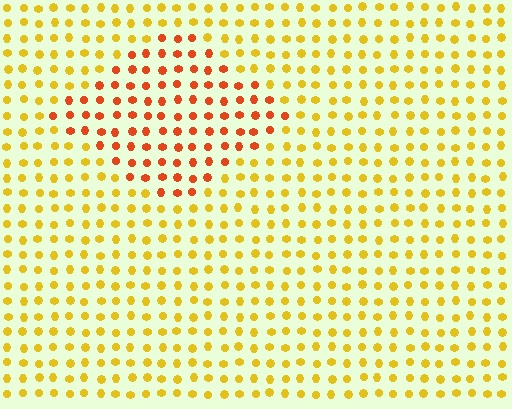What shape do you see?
I see a diamond.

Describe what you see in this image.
The image is filled with small yellow elements in a uniform arrangement. A diamond-shaped region is visible where the elements are tinted to a slightly different hue, forming a subtle color boundary.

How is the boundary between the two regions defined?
The boundary is defined purely by a slight shift in hue (about 37 degrees). Spacing, size, and orientation are identical on both sides.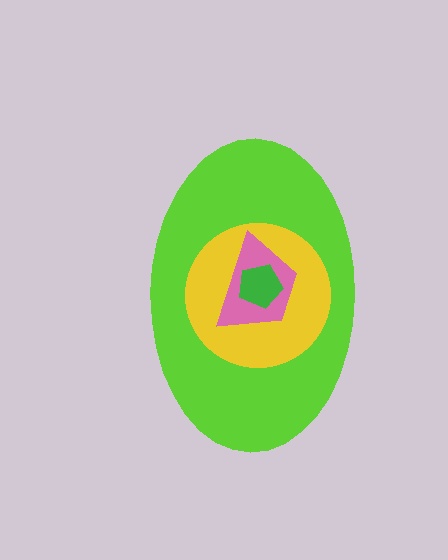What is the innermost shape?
The green pentagon.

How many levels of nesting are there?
4.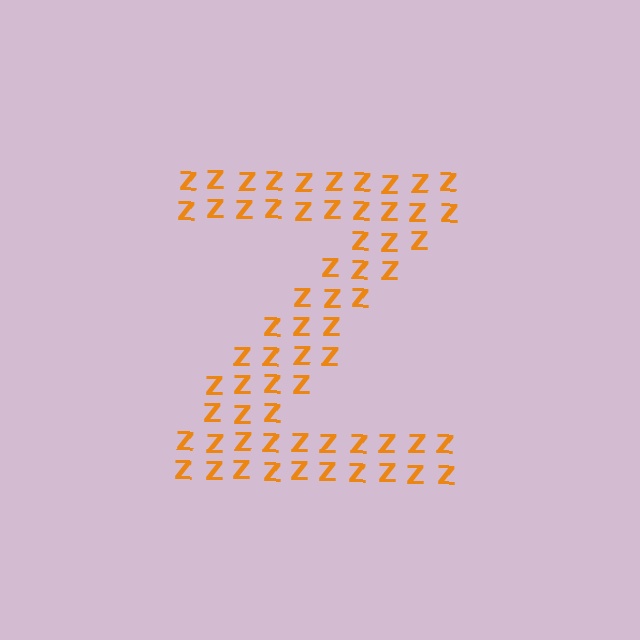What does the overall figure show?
The overall figure shows the letter Z.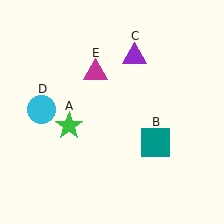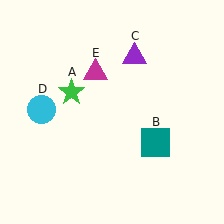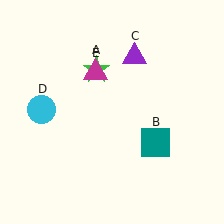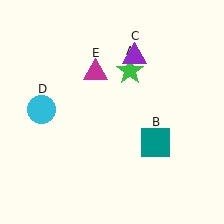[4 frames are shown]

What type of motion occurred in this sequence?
The green star (object A) rotated clockwise around the center of the scene.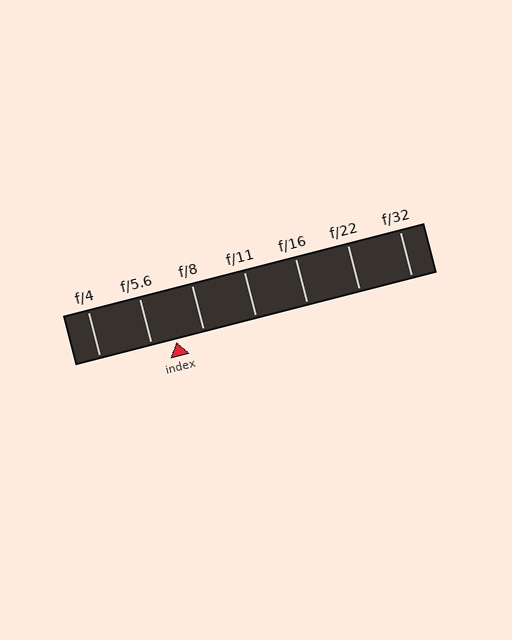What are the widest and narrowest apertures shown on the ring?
The widest aperture shown is f/4 and the narrowest is f/32.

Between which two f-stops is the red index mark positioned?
The index mark is between f/5.6 and f/8.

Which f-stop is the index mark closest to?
The index mark is closest to f/5.6.